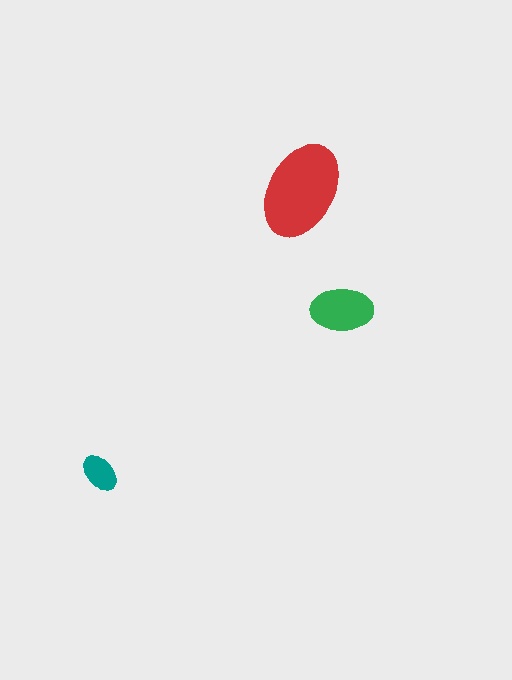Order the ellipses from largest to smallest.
the red one, the green one, the teal one.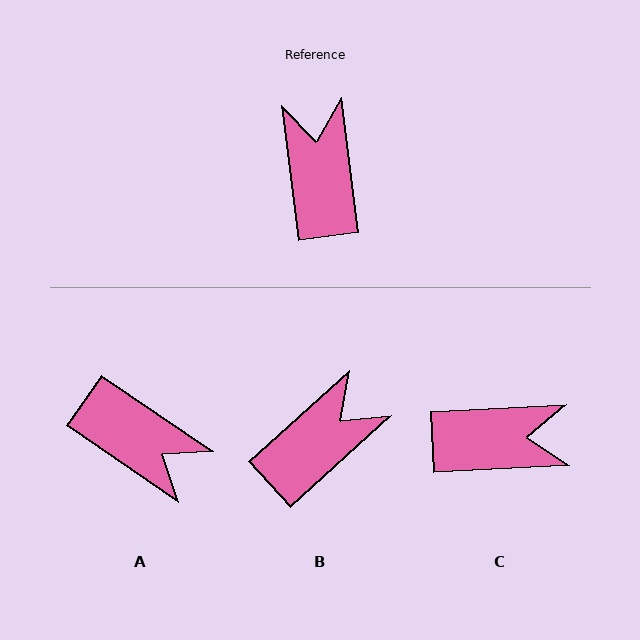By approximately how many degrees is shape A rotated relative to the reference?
Approximately 131 degrees clockwise.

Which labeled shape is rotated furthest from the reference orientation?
A, about 131 degrees away.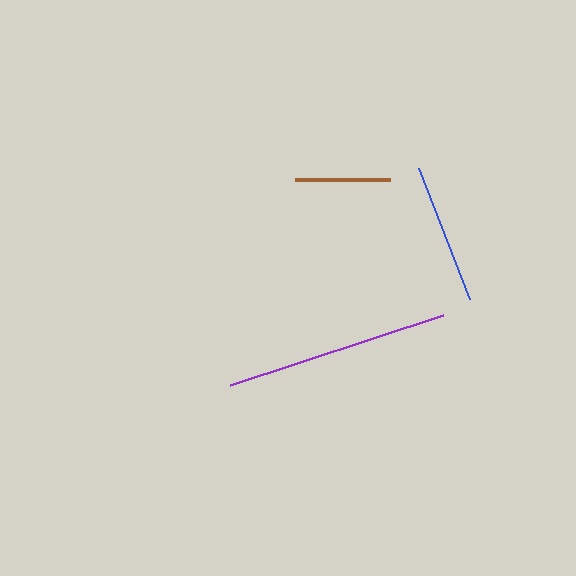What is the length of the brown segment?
The brown segment is approximately 95 pixels long.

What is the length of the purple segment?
The purple segment is approximately 224 pixels long.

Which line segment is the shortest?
The brown line is the shortest at approximately 95 pixels.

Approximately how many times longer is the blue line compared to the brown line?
The blue line is approximately 1.5 times the length of the brown line.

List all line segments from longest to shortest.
From longest to shortest: purple, blue, brown.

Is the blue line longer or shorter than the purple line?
The purple line is longer than the blue line.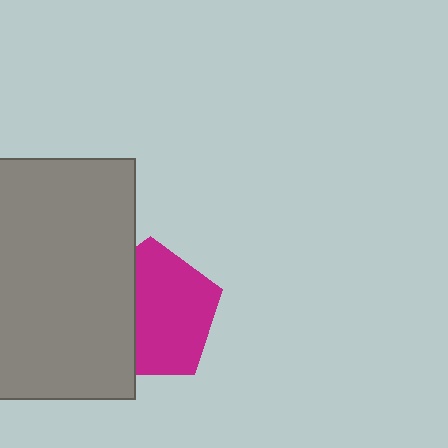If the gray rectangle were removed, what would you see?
You would see the complete magenta pentagon.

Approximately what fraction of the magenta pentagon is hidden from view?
Roughly 36% of the magenta pentagon is hidden behind the gray rectangle.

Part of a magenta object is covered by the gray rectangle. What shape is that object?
It is a pentagon.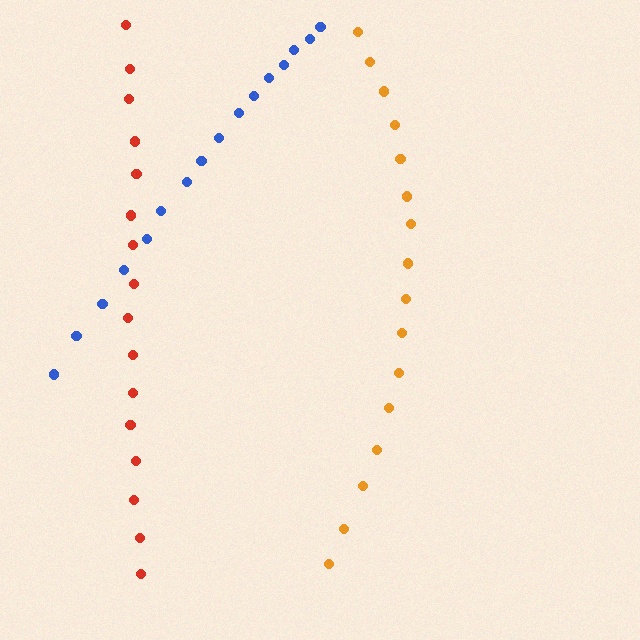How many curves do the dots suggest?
There are 3 distinct paths.